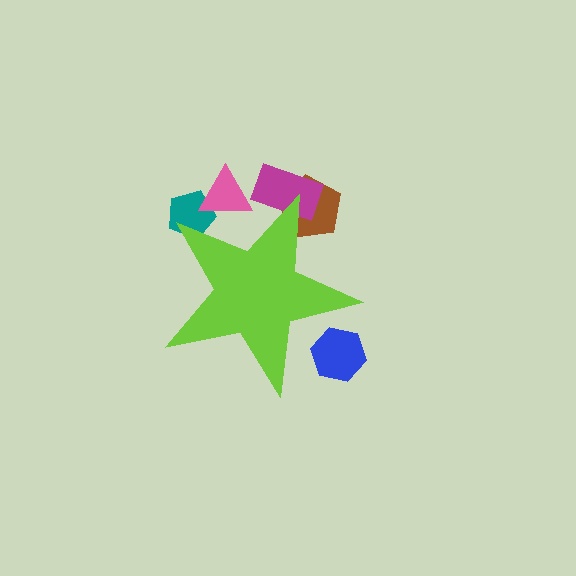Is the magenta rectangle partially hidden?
Yes, the magenta rectangle is partially hidden behind the lime star.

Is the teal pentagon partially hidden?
Yes, the teal pentagon is partially hidden behind the lime star.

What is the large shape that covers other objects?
A lime star.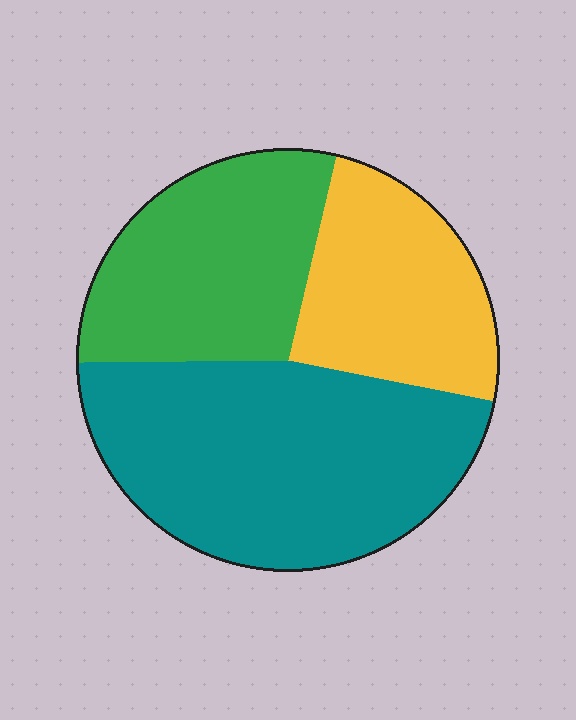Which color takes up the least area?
Yellow, at roughly 25%.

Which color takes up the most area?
Teal, at roughly 45%.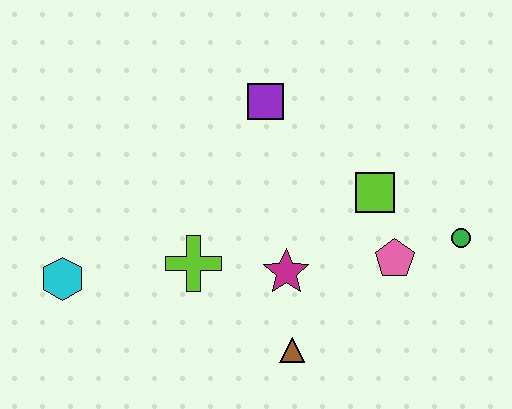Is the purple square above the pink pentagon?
Yes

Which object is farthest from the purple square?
The cyan hexagon is farthest from the purple square.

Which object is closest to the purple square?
The lime square is closest to the purple square.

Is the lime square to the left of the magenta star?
No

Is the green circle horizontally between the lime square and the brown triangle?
No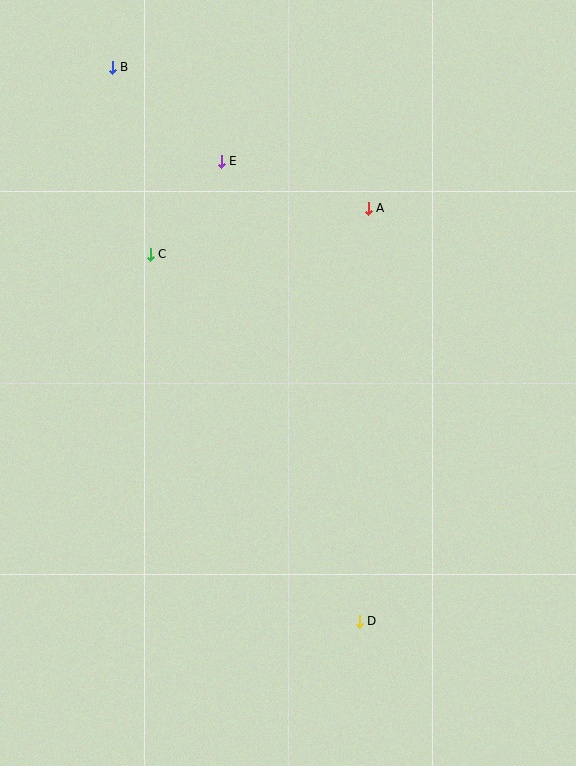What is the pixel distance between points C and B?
The distance between C and B is 191 pixels.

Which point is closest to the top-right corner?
Point A is closest to the top-right corner.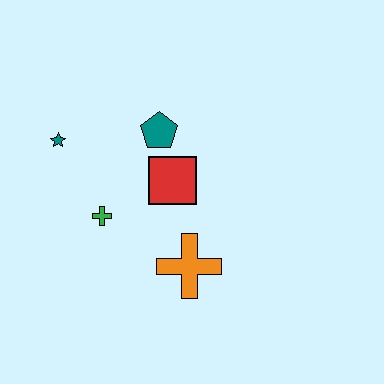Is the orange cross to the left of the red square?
No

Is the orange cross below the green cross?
Yes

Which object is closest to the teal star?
The green cross is closest to the teal star.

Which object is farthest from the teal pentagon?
The orange cross is farthest from the teal pentagon.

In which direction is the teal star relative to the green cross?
The teal star is above the green cross.